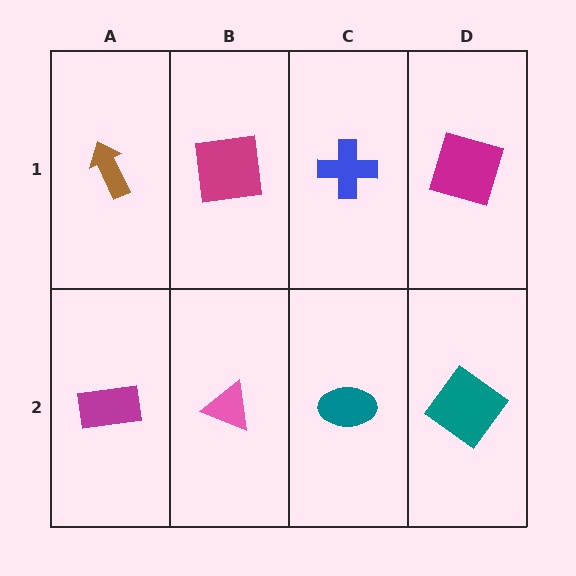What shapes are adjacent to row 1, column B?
A pink triangle (row 2, column B), a brown arrow (row 1, column A), a blue cross (row 1, column C).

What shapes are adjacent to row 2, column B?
A magenta square (row 1, column B), a magenta rectangle (row 2, column A), a teal ellipse (row 2, column C).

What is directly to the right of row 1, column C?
A magenta square.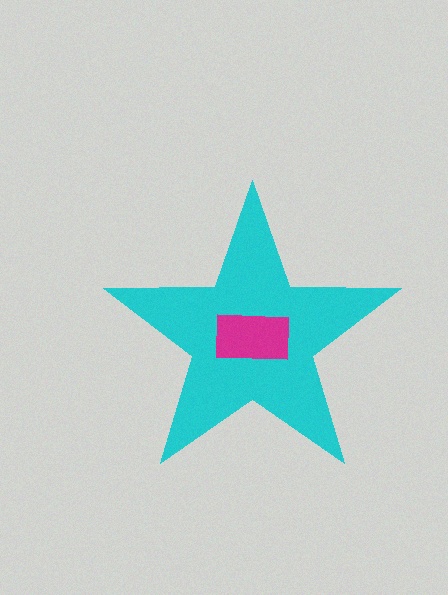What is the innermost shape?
The magenta rectangle.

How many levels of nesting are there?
2.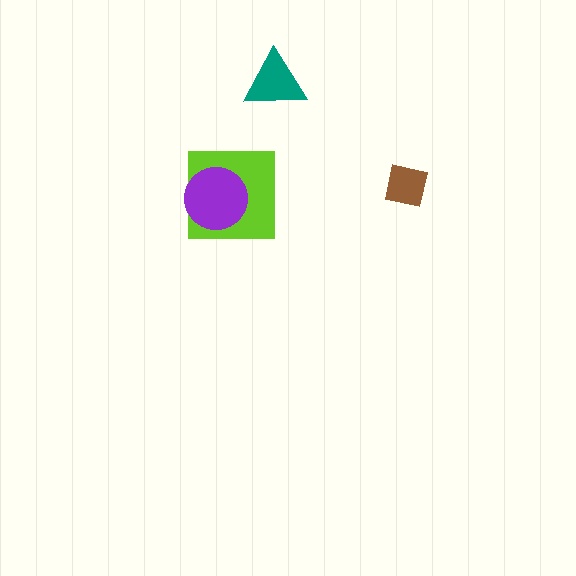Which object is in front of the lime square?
The purple circle is in front of the lime square.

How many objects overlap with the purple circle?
1 object overlaps with the purple circle.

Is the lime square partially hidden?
Yes, it is partially covered by another shape.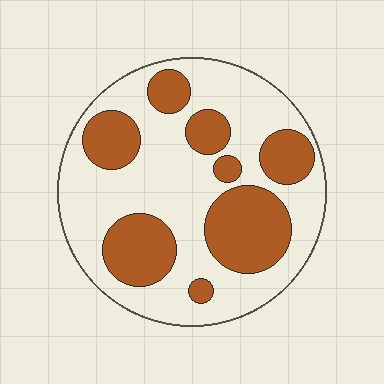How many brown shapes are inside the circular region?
8.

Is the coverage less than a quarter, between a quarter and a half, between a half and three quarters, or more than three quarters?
Between a quarter and a half.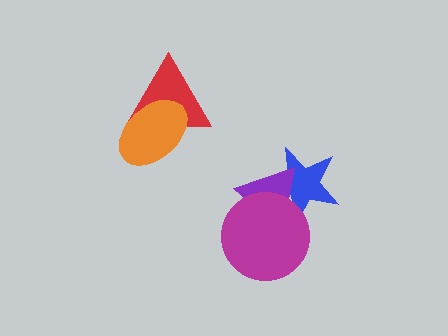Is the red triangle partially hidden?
Yes, it is partially covered by another shape.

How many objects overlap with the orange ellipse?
1 object overlaps with the orange ellipse.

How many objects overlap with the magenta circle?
2 objects overlap with the magenta circle.